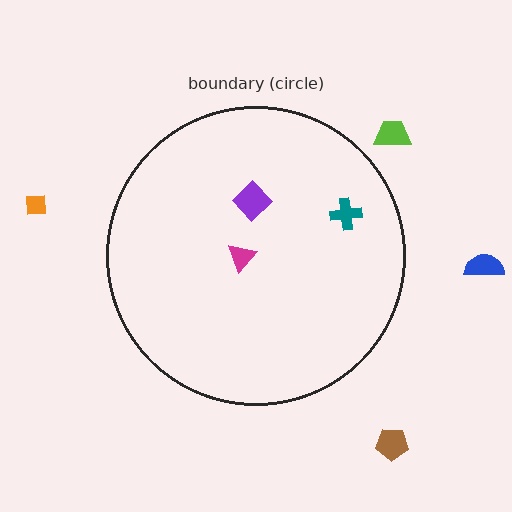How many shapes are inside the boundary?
3 inside, 4 outside.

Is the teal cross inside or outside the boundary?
Inside.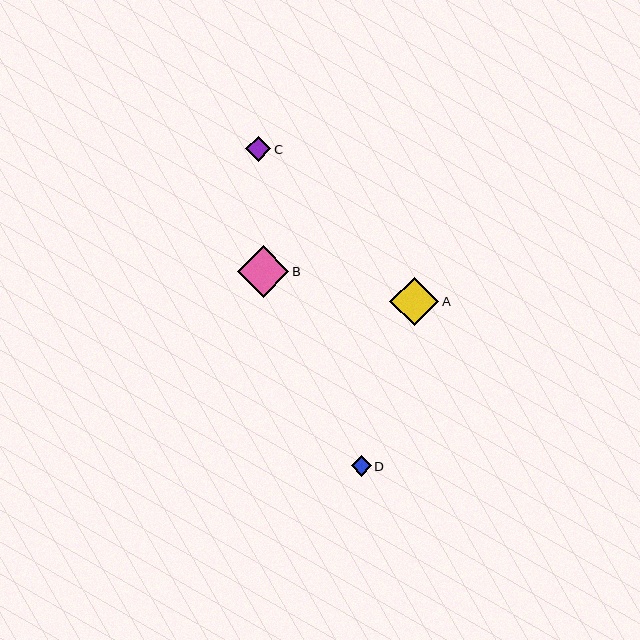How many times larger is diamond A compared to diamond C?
Diamond A is approximately 1.9 times the size of diamond C.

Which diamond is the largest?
Diamond B is the largest with a size of approximately 52 pixels.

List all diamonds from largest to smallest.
From largest to smallest: B, A, C, D.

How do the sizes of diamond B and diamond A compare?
Diamond B and diamond A are approximately the same size.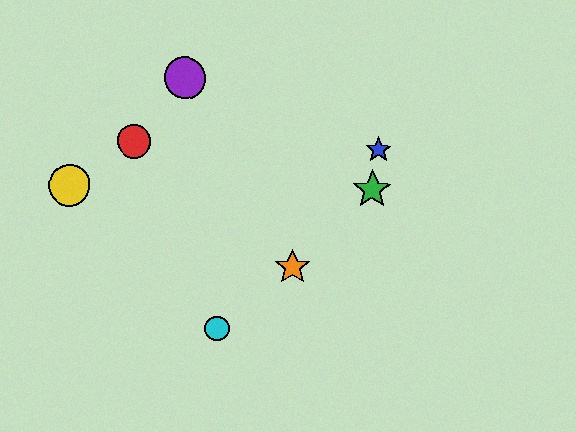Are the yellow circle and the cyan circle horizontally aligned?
No, the yellow circle is at y≈185 and the cyan circle is at y≈329.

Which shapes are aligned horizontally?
The green star, the yellow circle are aligned horizontally.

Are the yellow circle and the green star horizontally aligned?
Yes, both are at y≈185.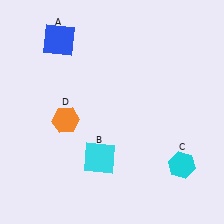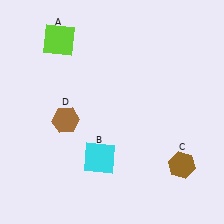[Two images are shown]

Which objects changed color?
A changed from blue to lime. C changed from cyan to brown. D changed from orange to brown.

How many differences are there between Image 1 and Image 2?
There are 3 differences between the two images.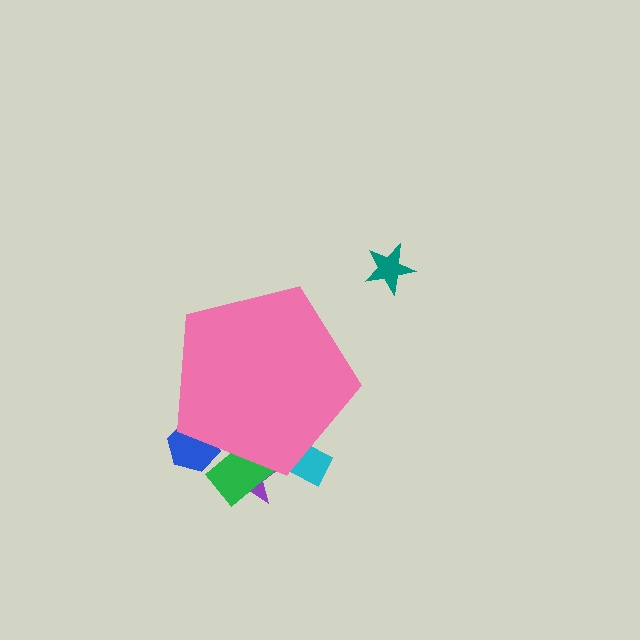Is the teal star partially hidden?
No, the teal star is fully visible.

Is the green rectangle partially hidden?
Yes, the green rectangle is partially hidden behind the pink pentagon.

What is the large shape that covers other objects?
A pink pentagon.